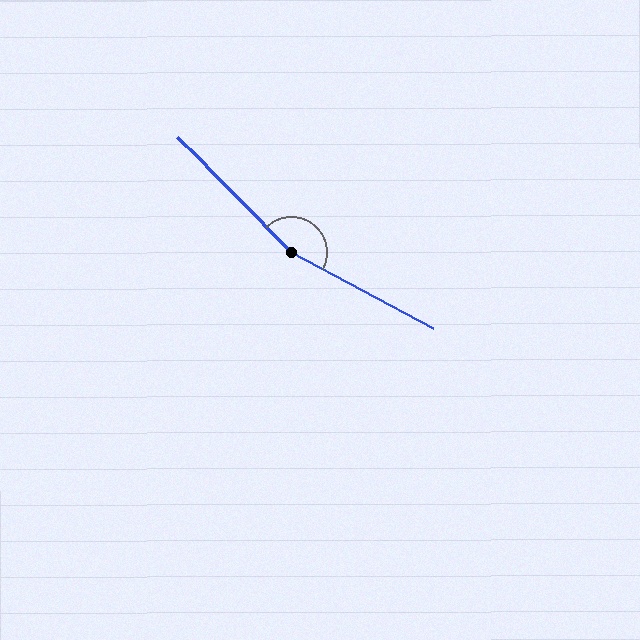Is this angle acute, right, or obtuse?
It is obtuse.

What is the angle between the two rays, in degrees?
Approximately 162 degrees.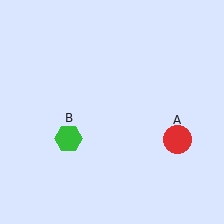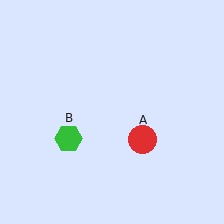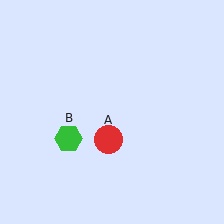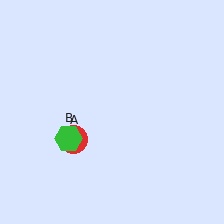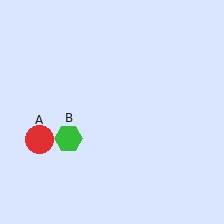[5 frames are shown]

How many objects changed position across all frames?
1 object changed position: red circle (object A).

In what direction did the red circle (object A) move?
The red circle (object A) moved left.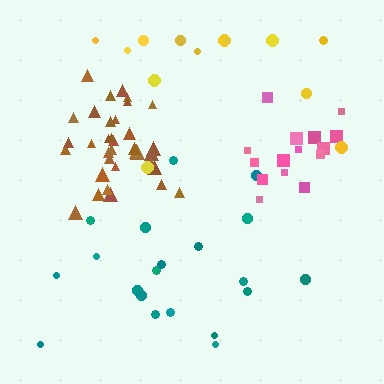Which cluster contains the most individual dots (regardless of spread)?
Brown (35).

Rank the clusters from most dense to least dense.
brown, pink, teal, yellow.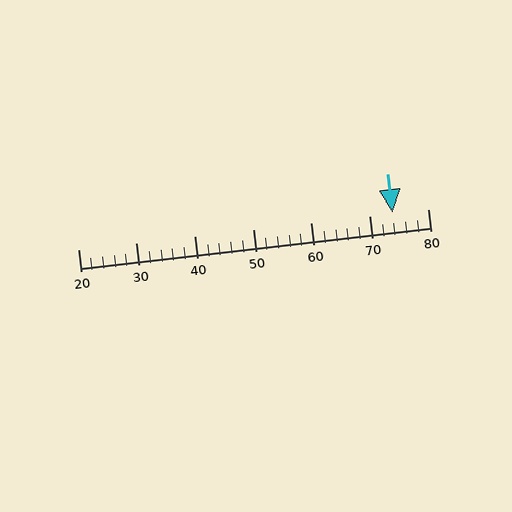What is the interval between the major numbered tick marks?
The major tick marks are spaced 10 units apart.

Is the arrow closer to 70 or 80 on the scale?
The arrow is closer to 70.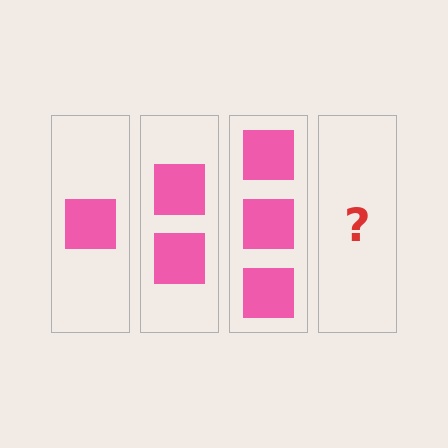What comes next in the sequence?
The next element should be 4 squares.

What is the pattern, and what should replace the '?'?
The pattern is that each step adds one more square. The '?' should be 4 squares.